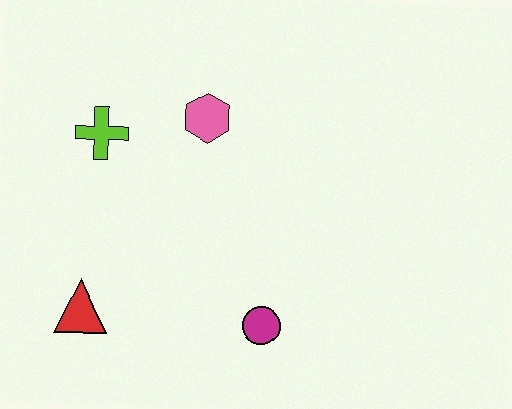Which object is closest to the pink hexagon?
The lime cross is closest to the pink hexagon.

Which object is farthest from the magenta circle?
The lime cross is farthest from the magenta circle.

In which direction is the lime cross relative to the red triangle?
The lime cross is above the red triangle.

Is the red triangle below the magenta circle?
No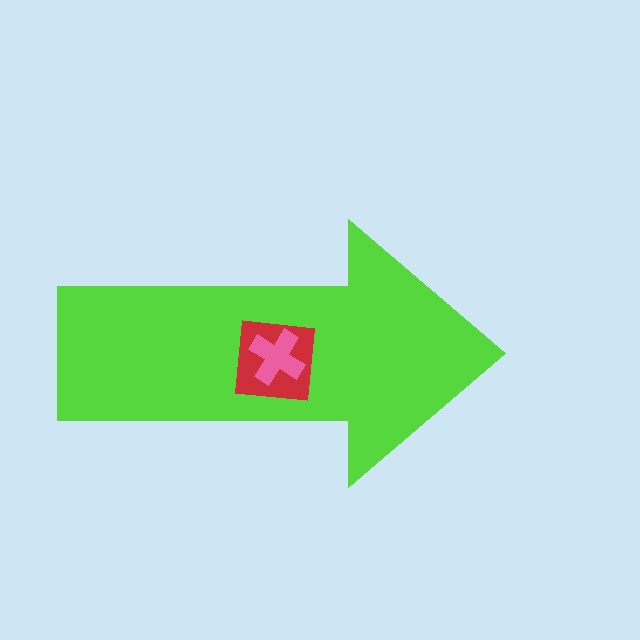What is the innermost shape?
The pink cross.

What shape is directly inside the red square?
The pink cross.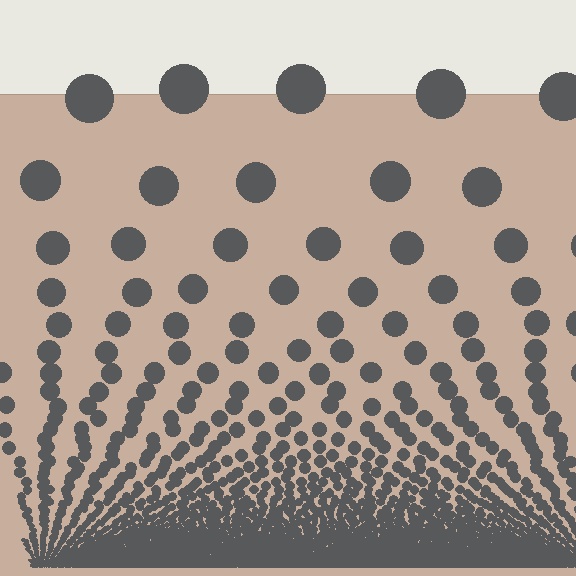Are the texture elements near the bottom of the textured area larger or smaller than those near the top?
Smaller. The gradient is inverted — elements near the bottom are smaller and denser.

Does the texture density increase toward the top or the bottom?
Density increases toward the bottom.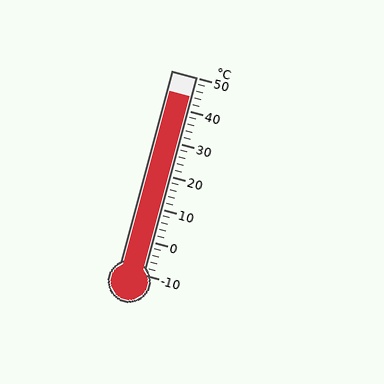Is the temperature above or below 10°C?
The temperature is above 10°C.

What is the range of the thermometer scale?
The thermometer scale ranges from -10°C to 50°C.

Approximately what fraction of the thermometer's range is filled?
The thermometer is filled to approximately 90% of its range.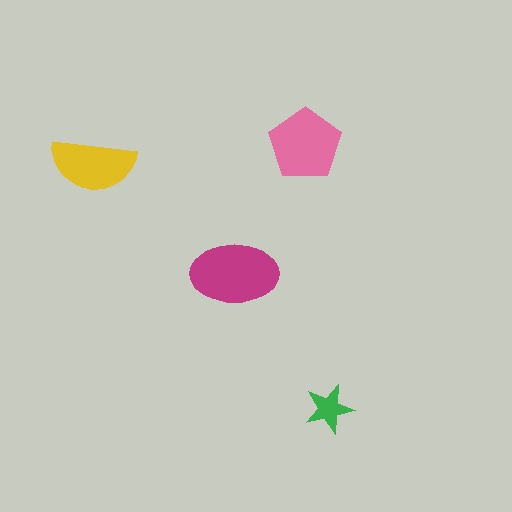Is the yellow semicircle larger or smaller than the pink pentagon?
Smaller.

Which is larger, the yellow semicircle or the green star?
The yellow semicircle.